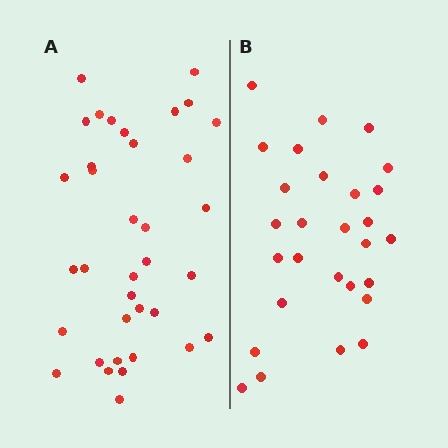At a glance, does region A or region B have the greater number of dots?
Region A (the left region) has more dots.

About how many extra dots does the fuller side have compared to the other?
Region A has roughly 8 or so more dots than region B.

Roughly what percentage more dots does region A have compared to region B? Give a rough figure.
About 30% more.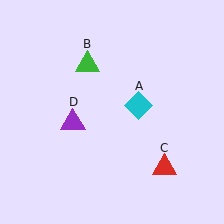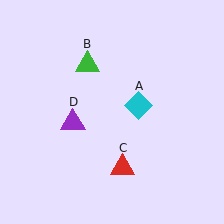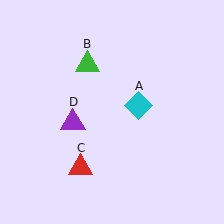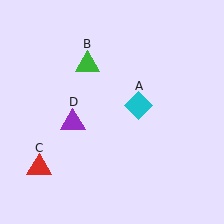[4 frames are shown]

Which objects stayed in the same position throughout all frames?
Cyan diamond (object A) and green triangle (object B) and purple triangle (object D) remained stationary.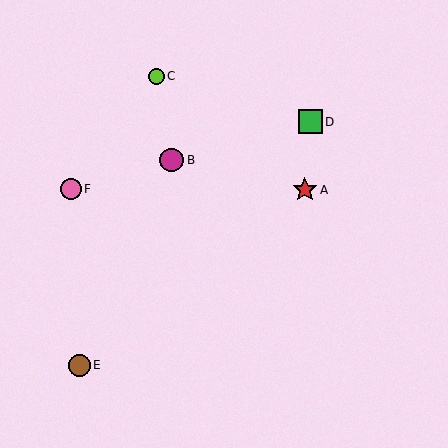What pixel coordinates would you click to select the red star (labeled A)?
Click at (305, 190) to select the red star A.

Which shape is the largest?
The red star (labeled A) is the largest.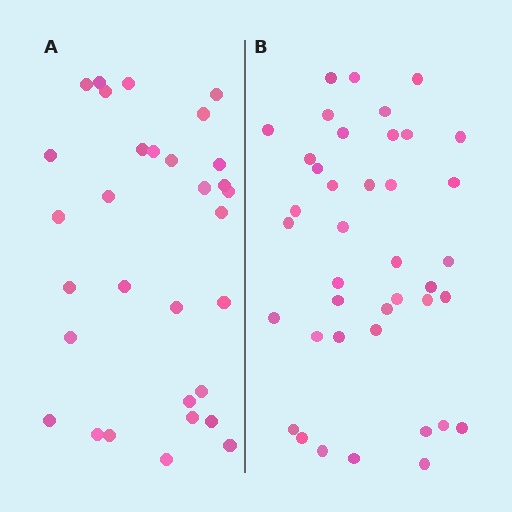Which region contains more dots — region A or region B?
Region B (the right region) has more dots.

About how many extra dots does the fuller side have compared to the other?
Region B has roughly 8 or so more dots than region A.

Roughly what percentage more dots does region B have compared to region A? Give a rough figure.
About 30% more.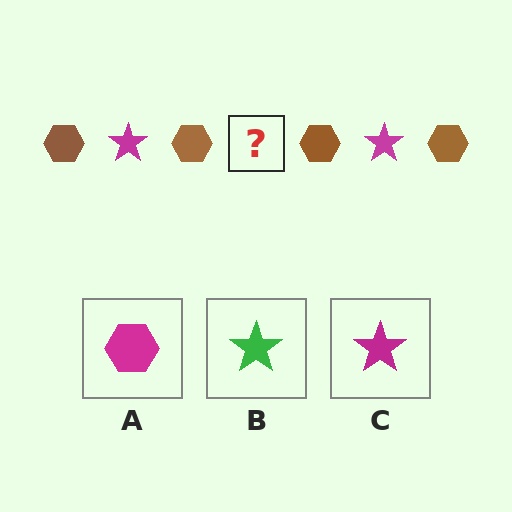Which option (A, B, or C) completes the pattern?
C.